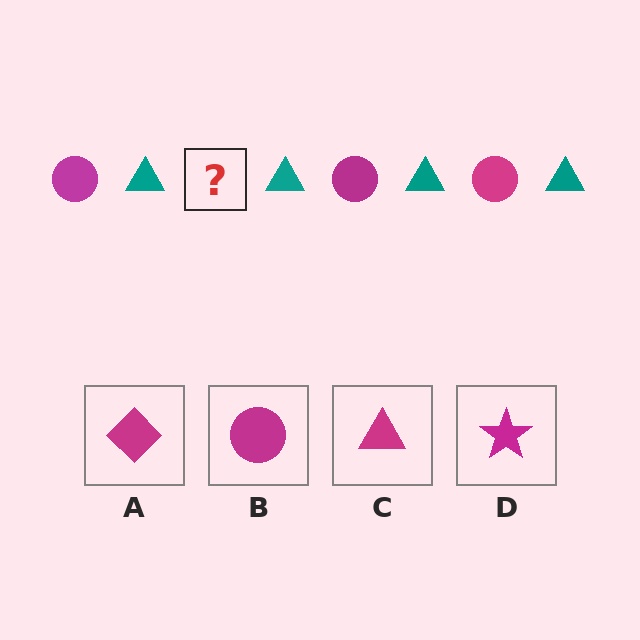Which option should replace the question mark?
Option B.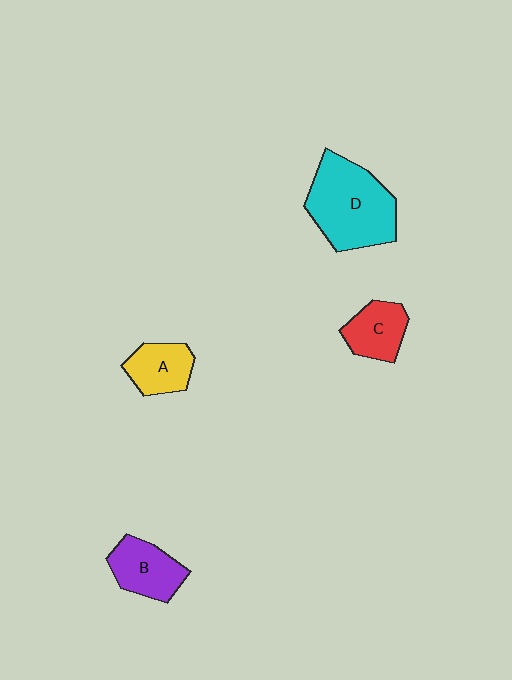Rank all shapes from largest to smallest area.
From largest to smallest: D (cyan), B (purple), C (red), A (yellow).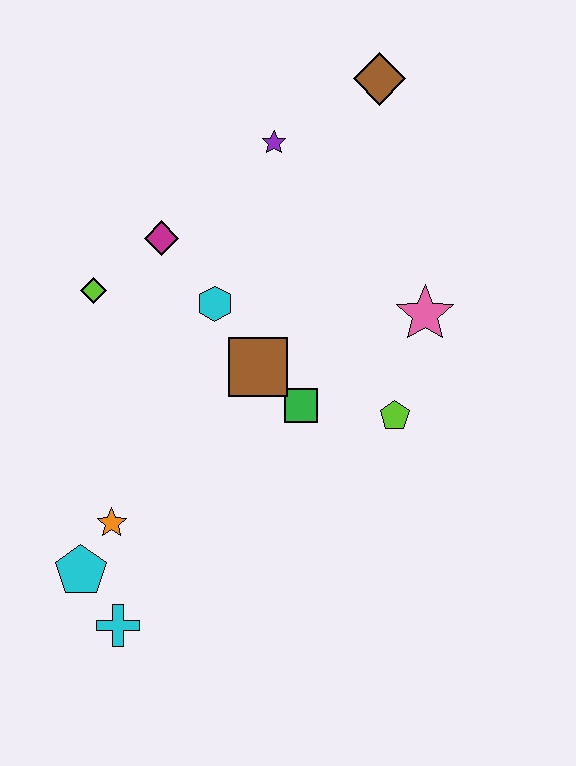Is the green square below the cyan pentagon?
No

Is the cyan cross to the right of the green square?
No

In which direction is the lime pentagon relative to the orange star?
The lime pentagon is to the right of the orange star.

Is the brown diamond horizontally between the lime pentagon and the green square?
Yes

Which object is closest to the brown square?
The green square is closest to the brown square.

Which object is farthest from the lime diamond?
The brown diamond is farthest from the lime diamond.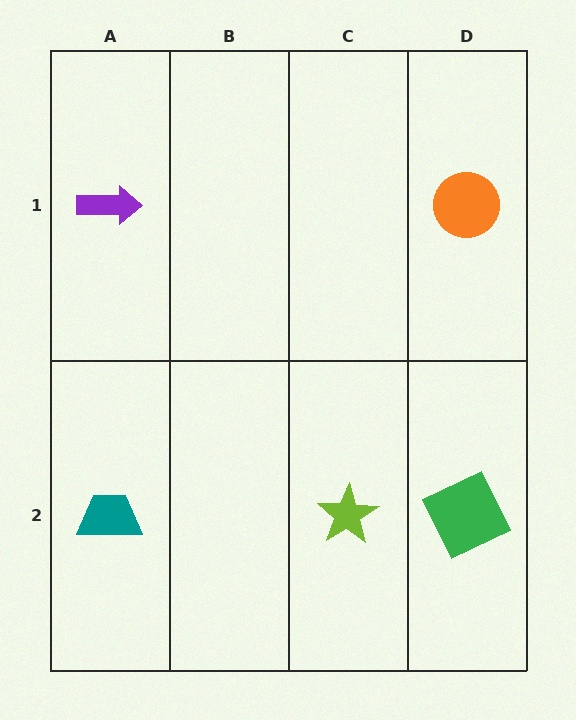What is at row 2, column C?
A lime star.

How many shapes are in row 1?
2 shapes.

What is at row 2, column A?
A teal trapezoid.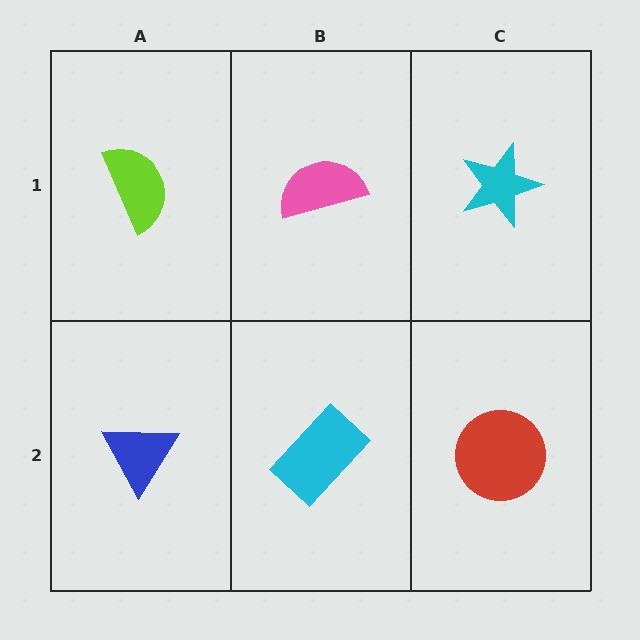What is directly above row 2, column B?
A pink semicircle.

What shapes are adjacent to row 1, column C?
A red circle (row 2, column C), a pink semicircle (row 1, column B).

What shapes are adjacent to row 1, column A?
A blue triangle (row 2, column A), a pink semicircle (row 1, column B).